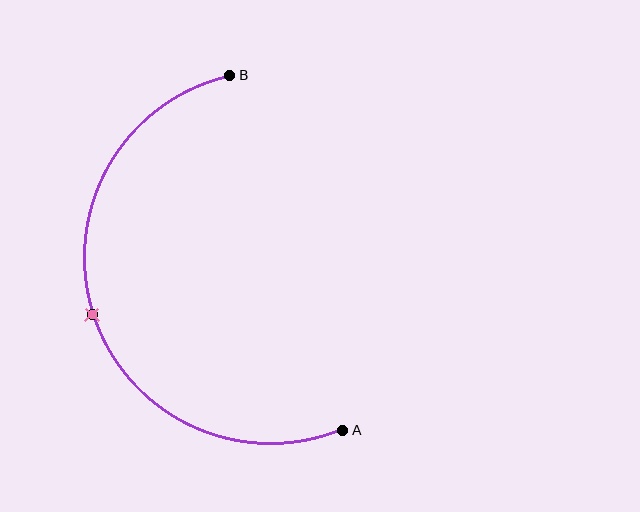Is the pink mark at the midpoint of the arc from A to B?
Yes. The pink mark lies on the arc at equal arc-length from both A and B — it is the arc midpoint.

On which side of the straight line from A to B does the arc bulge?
The arc bulges to the left of the straight line connecting A and B.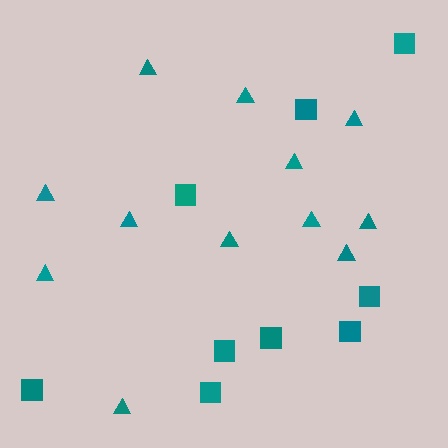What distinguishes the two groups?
There are 2 groups: one group of triangles (12) and one group of squares (9).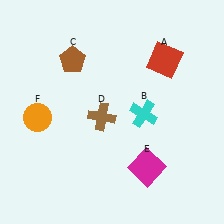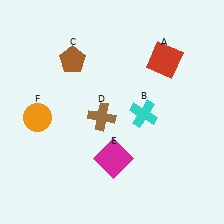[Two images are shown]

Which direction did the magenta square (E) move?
The magenta square (E) moved left.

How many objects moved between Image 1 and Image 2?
1 object moved between the two images.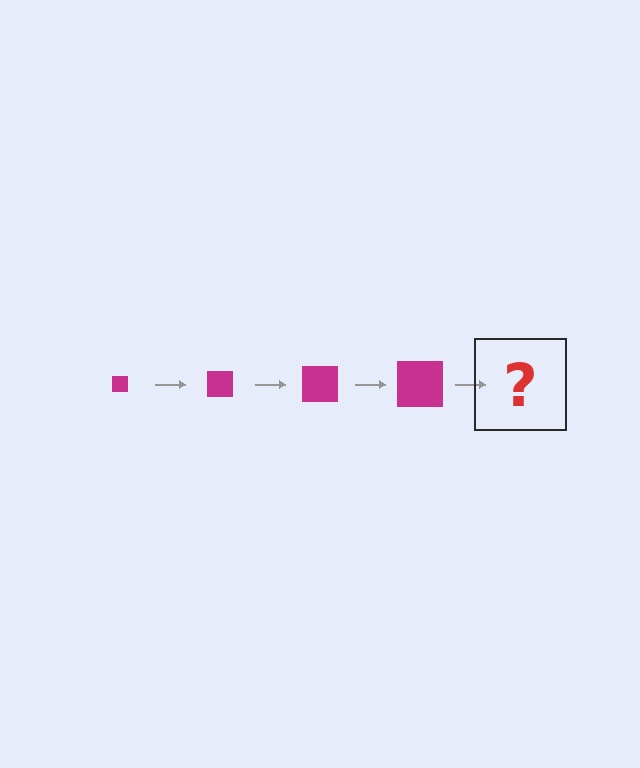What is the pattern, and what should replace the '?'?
The pattern is that the square gets progressively larger each step. The '?' should be a magenta square, larger than the previous one.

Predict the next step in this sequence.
The next step is a magenta square, larger than the previous one.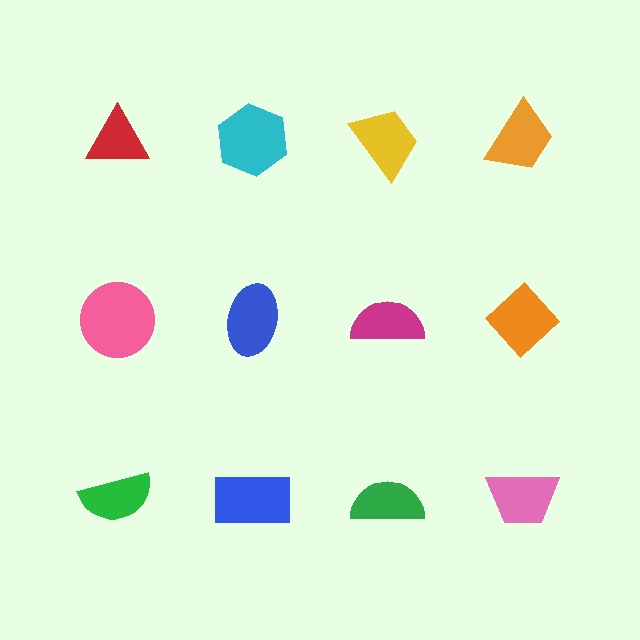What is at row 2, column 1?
A pink circle.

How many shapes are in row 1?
4 shapes.